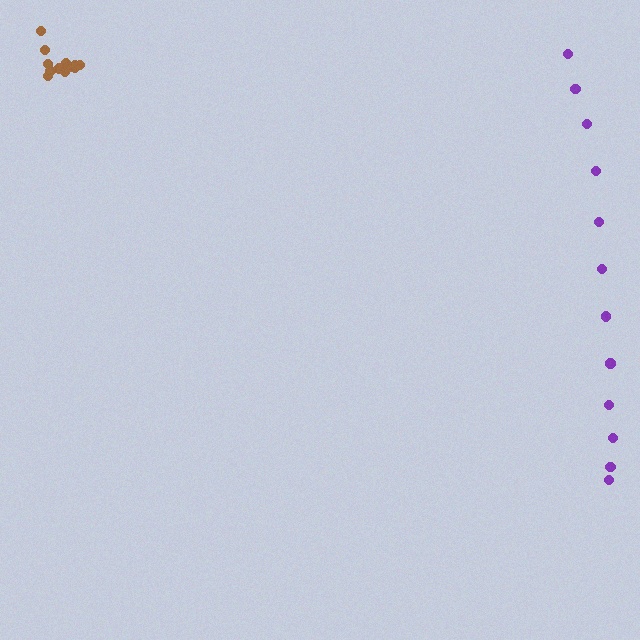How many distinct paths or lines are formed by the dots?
There are 2 distinct paths.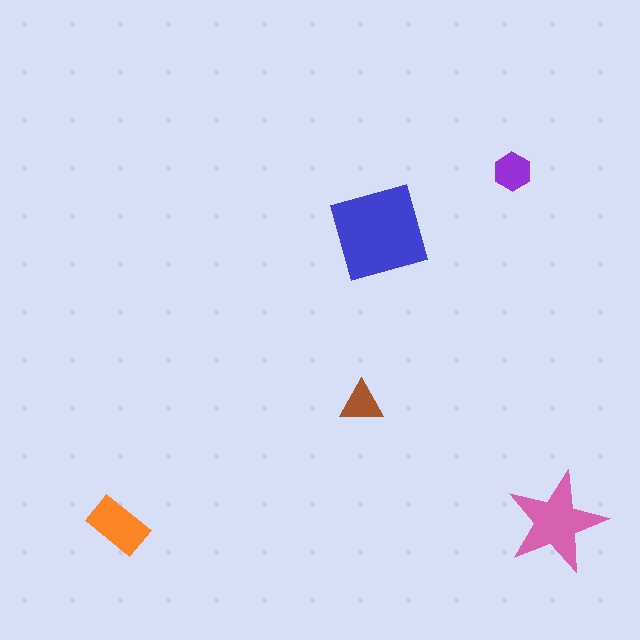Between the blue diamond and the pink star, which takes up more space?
The blue diamond.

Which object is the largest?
The blue diamond.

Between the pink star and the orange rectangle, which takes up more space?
The pink star.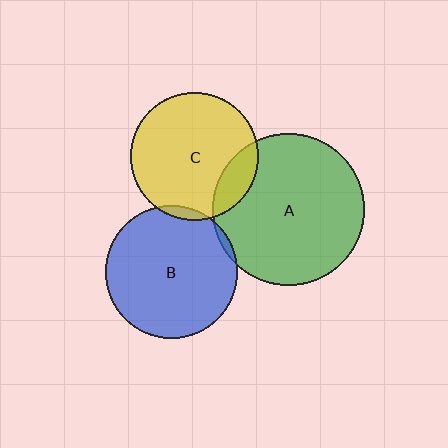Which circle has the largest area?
Circle A (green).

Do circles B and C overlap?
Yes.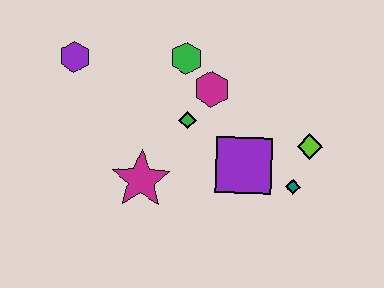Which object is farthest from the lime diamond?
The purple hexagon is farthest from the lime diamond.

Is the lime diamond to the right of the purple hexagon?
Yes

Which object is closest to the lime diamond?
The teal diamond is closest to the lime diamond.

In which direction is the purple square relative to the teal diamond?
The purple square is to the left of the teal diamond.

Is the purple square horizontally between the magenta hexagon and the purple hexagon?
No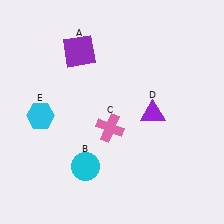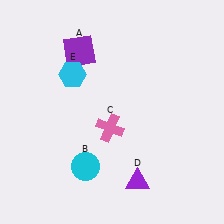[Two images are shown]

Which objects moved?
The objects that moved are: the purple triangle (D), the cyan hexagon (E).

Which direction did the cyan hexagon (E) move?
The cyan hexagon (E) moved up.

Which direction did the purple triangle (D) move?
The purple triangle (D) moved down.